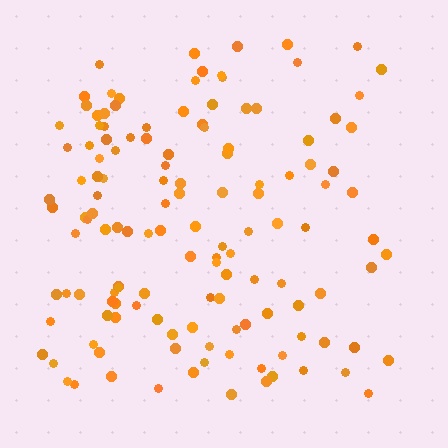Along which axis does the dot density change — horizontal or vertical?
Horizontal.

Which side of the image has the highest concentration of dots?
The left.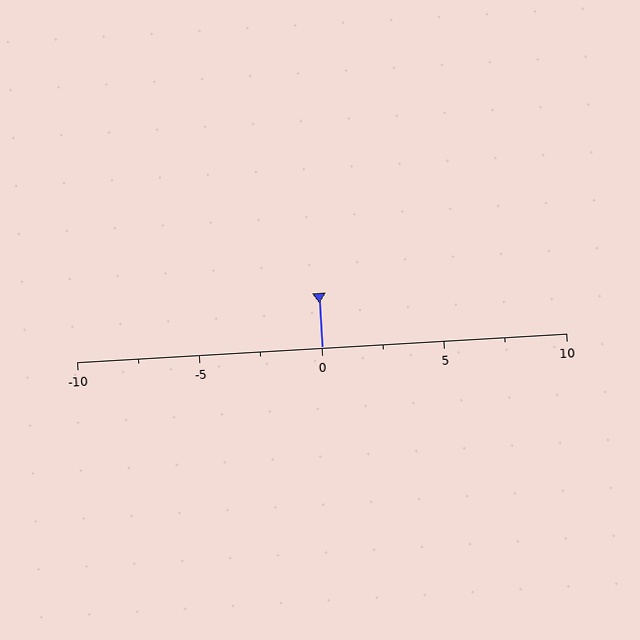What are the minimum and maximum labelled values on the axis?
The axis runs from -10 to 10.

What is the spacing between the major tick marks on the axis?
The major ticks are spaced 5 apart.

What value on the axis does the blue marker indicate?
The marker indicates approximately 0.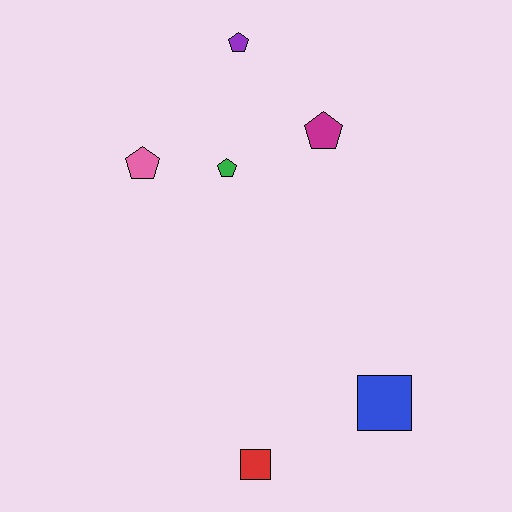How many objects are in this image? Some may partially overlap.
There are 6 objects.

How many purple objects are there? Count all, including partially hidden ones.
There is 1 purple object.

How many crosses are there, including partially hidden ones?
There are no crosses.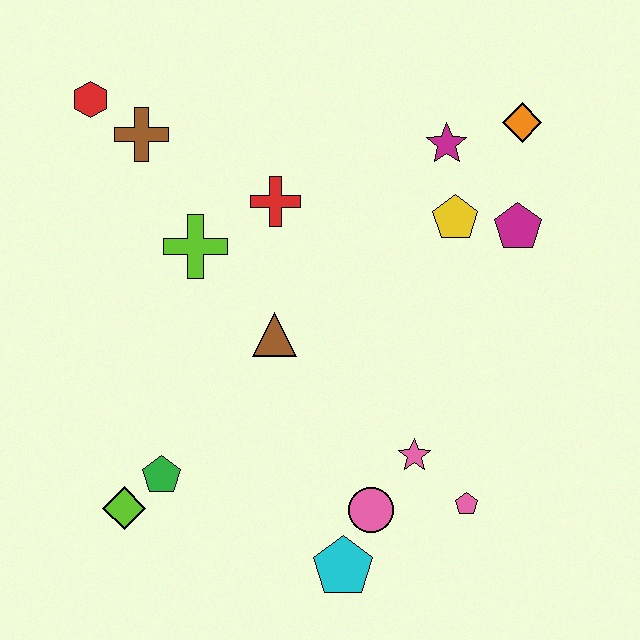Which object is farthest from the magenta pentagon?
The lime diamond is farthest from the magenta pentagon.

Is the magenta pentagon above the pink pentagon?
Yes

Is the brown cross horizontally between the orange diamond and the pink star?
No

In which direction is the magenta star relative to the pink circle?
The magenta star is above the pink circle.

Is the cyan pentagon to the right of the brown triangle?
Yes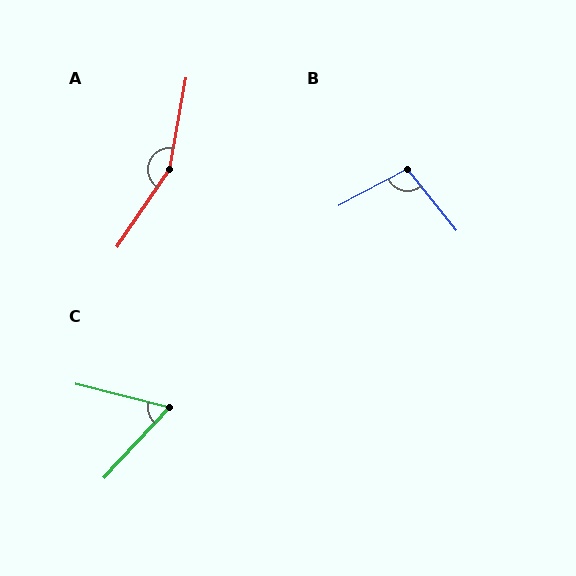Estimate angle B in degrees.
Approximately 101 degrees.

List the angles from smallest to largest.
C (61°), B (101°), A (156°).